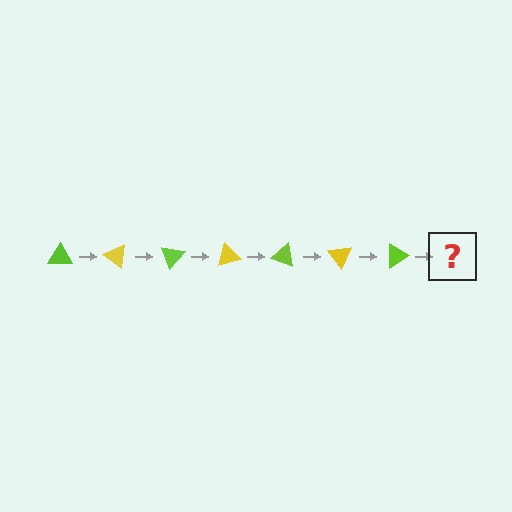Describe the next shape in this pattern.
It should be a yellow triangle, rotated 245 degrees from the start.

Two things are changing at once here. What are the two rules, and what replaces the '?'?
The two rules are that it rotates 35 degrees each step and the color cycles through lime and yellow. The '?' should be a yellow triangle, rotated 245 degrees from the start.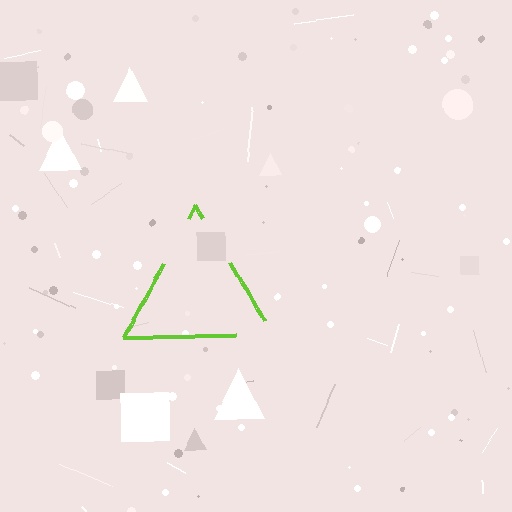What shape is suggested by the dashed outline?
The dashed outline suggests a triangle.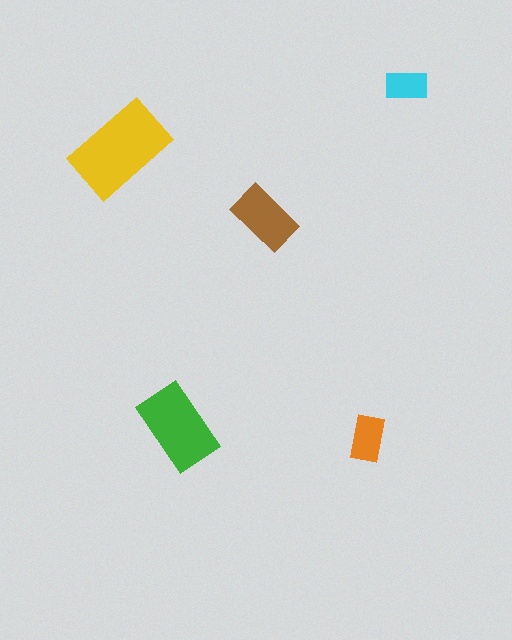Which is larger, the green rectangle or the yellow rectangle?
The yellow one.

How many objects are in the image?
There are 5 objects in the image.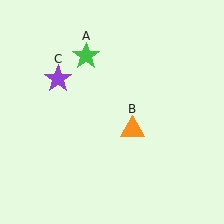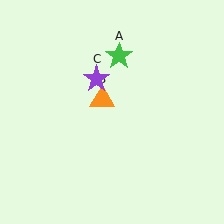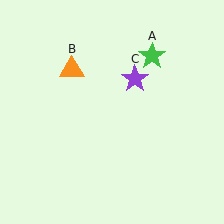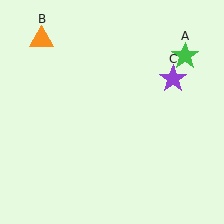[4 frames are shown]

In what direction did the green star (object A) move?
The green star (object A) moved right.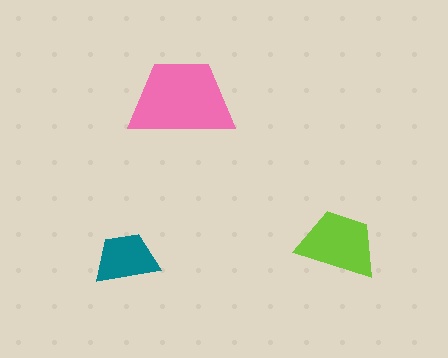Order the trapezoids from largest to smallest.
the pink one, the lime one, the teal one.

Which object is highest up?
The pink trapezoid is topmost.